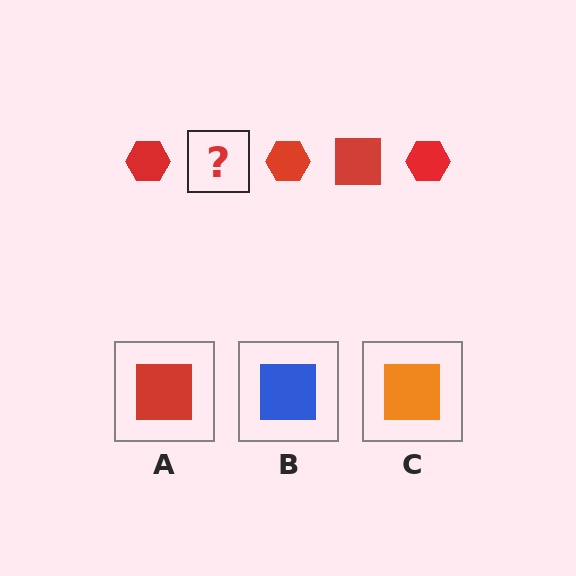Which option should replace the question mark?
Option A.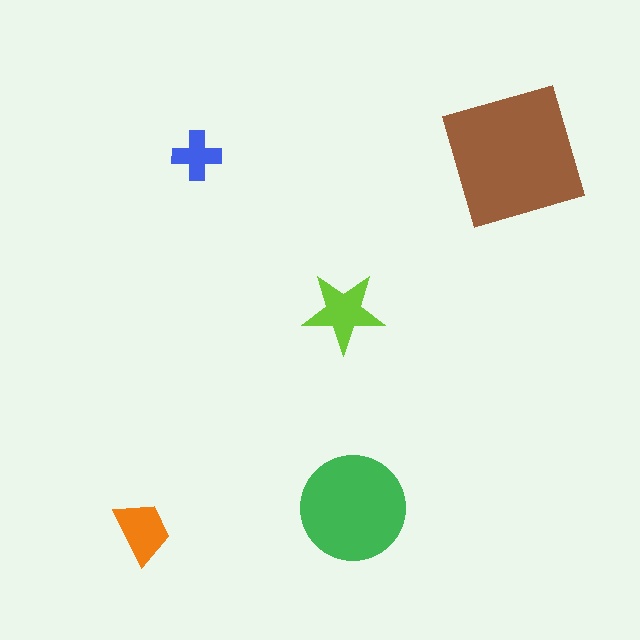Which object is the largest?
The brown square.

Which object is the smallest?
The blue cross.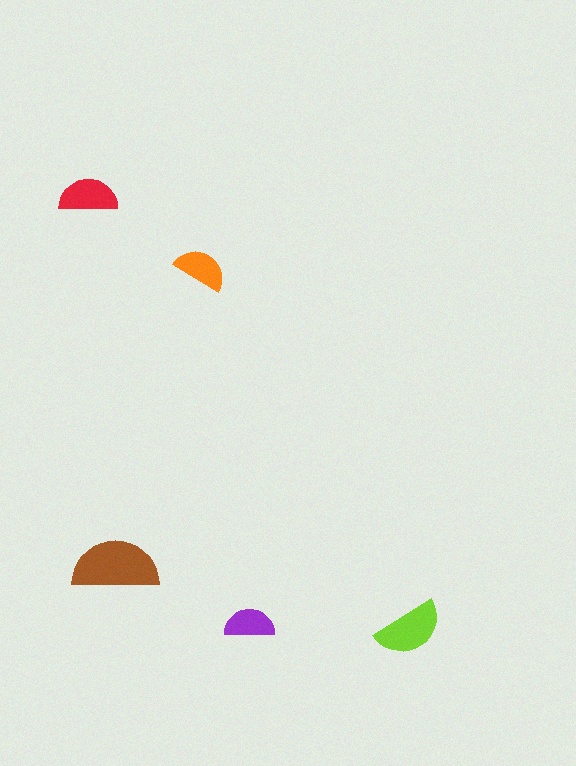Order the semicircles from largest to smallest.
the brown one, the lime one, the red one, the orange one, the purple one.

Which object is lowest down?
The lime semicircle is bottommost.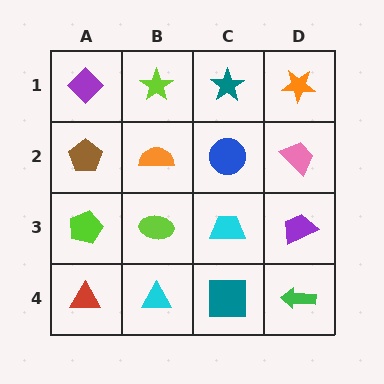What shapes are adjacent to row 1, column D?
A pink trapezoid (row 2, column D), a teal star (row 1, column C).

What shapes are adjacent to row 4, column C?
A cyan trapezoid (row 3, column C), a cyan triangle (row 4, column B), a green arrow (row 4, column D).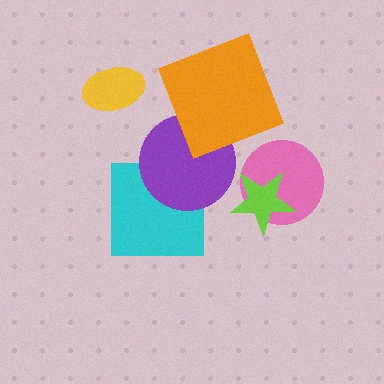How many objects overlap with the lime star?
1 object overlaps with the lime star.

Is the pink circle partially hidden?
Yes, it is partially covered by another shape.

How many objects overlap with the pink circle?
1 object overlaps with the pink circle.